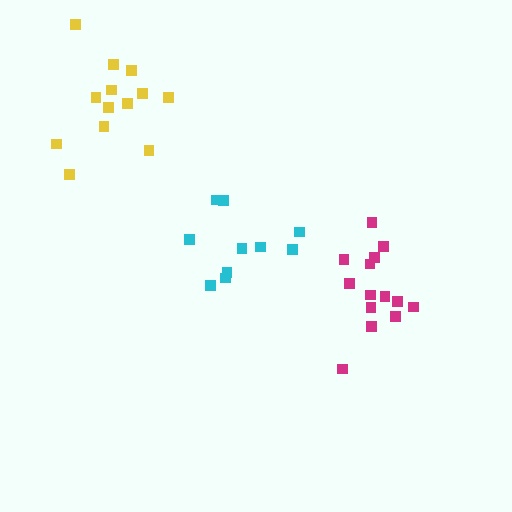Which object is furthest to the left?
The yellow cluster is leftmost.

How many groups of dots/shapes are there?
There are 3 groups.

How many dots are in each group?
Group 1: 14 dots, Group 2: 10 dots, Group 3: 13 dots (37 total).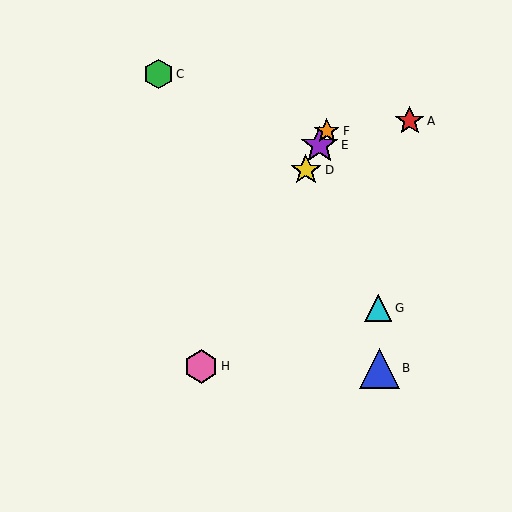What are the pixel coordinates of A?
Object A is at (410, 121).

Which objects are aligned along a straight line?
Objects D, E, F, H are aligned along a straight line.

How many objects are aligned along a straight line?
4 objects (D, E, F, H) are aligned along a straight line.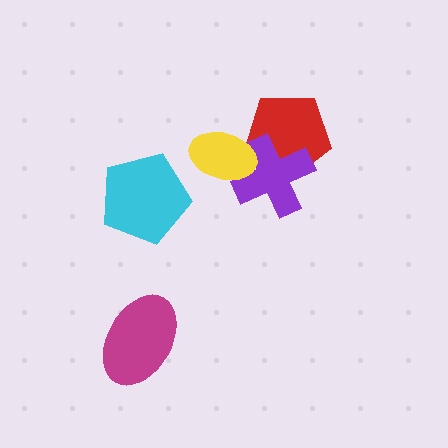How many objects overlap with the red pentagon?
2 objects overlap with the red pentagon.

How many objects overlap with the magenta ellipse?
0 objects overlap with the magenta ellipse.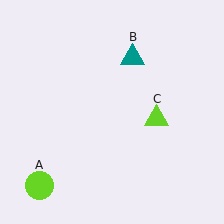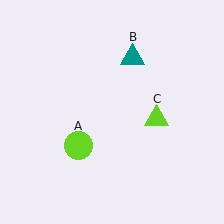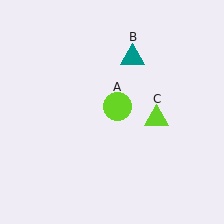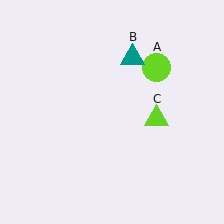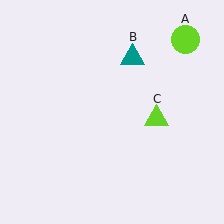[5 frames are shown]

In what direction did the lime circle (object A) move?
The lime circle (object A) moved up and to the right.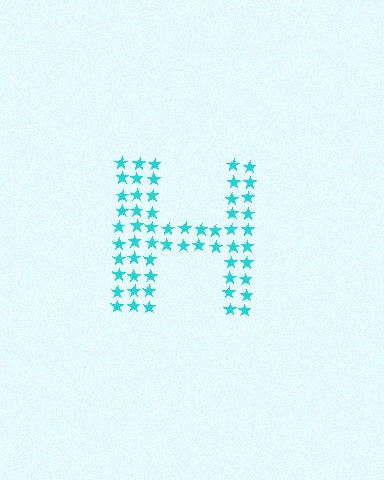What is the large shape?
The large shape is the letter H.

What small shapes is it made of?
It is made of small stars.